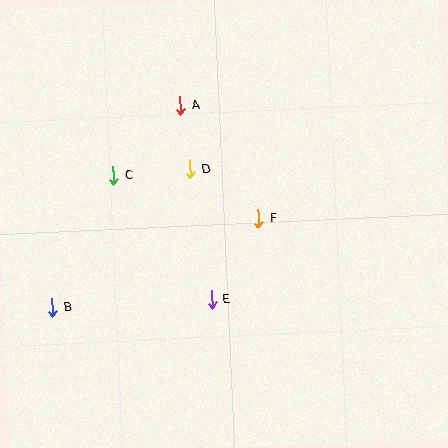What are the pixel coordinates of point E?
Point E is at (211, 299).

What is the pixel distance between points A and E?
The distance between A and E is 196 pixels.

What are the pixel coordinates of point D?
Point D is at (190, 169).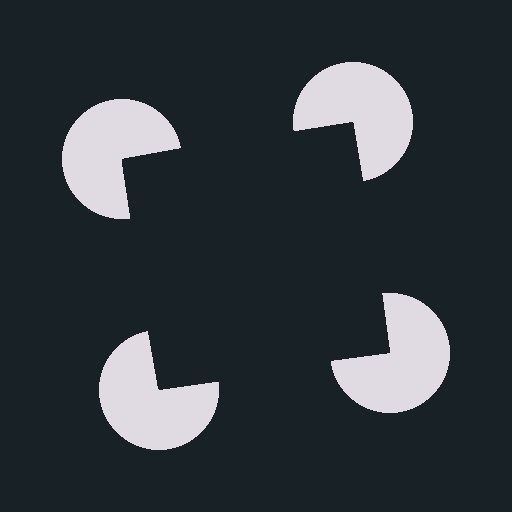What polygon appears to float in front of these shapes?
An illusory square — its edges are inferred from the aligned wedge cuts in the pac-man discs, not physically drawn.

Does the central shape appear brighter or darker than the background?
It typically appears slightly darker than the background, even though no actual brightness change is drawn.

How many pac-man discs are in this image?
There are 4 — one at each vertex of the illusory square.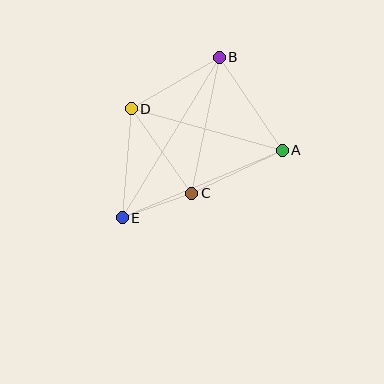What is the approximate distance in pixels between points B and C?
The distance between B and C is approximately 139 pixels.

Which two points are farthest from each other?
Points B and E are farthest from each other.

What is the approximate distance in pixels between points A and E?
The distance between A and E is approximately 174 pixels.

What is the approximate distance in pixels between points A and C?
The distance between A and C is approximately 100 pixels.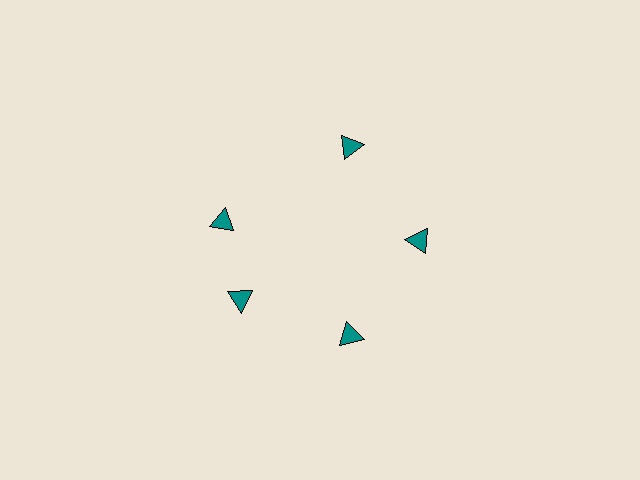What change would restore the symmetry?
The symmetry would be restored by rotating it back into even spacing with its neighbors so that all 5 triangles sit at equal angles and equal distance from the center.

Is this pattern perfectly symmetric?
No. The 5 teal triangles are arranged in a ring, but one element near the 10 o'clock position is rotated out of alignment along the ring, breaking the 5-fold rotational symmetry.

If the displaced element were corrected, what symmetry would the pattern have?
It would have 5-fold rotational symmetry — the pattern would map onto itself every 72 degrees.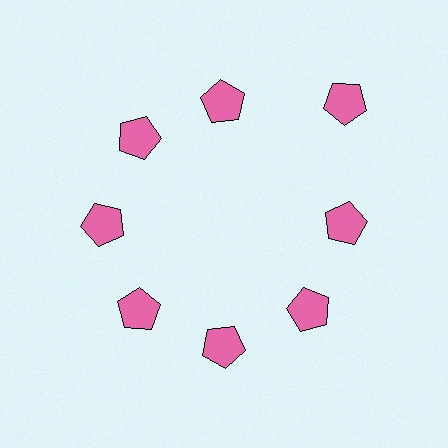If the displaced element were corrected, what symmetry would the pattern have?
It would have 8-fold rotational symmetry — the pattern would map onto itself every 45 degrees.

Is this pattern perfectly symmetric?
No. The 8 pink pentagons are arranged in a ring, but one element near the 2 o'clock position is pushed outward from the center, breaking the 8-fold rotational symmetry.